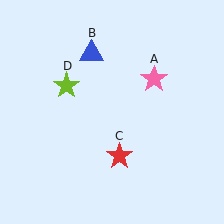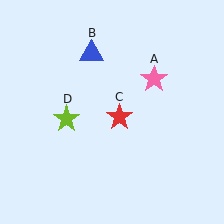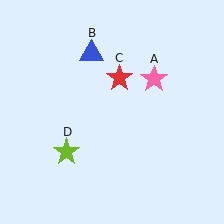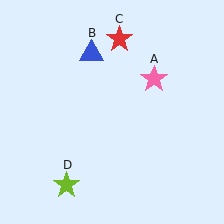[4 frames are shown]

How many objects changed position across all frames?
2 objects changed position: red star (object C), lime star (object D).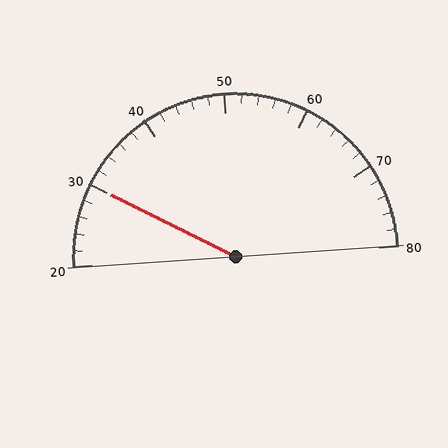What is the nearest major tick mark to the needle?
The nearest major tick mark is 30.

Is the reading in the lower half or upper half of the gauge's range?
The reading is in the lower half of the range (20 to 80).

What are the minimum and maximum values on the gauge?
The gauge ranges from 20 to 80.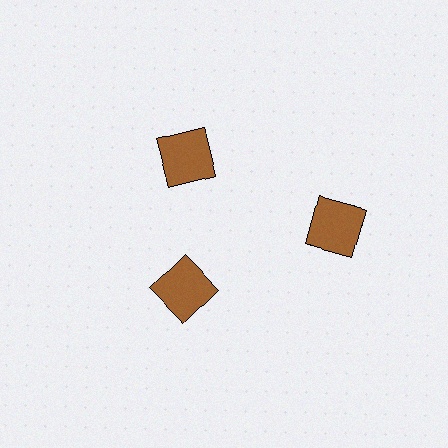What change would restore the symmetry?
The symmetry would be restored by moving it inward, back onto the ring so that all 3 squares sit at equal angles and equal distance from the center.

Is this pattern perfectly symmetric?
No. The 3 brown squares are arranged in a ring, but one element near the 3 o'clock position is pushed outward from the center, breaking the 3-fold rotational symmetry.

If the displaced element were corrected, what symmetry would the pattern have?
It would have 3-fold rotational symmetry — the pattern would map onto itself every 120 degrees.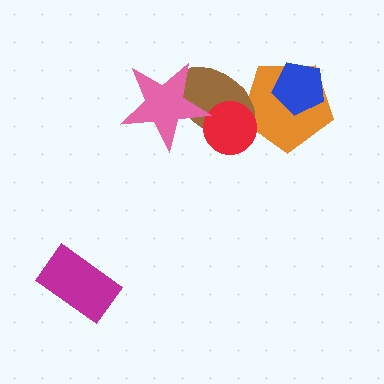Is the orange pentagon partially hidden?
Yes, it is partially covered by another shape.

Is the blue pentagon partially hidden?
No, no other shape covers it.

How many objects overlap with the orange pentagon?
3 objects overlap with the orange pentagon.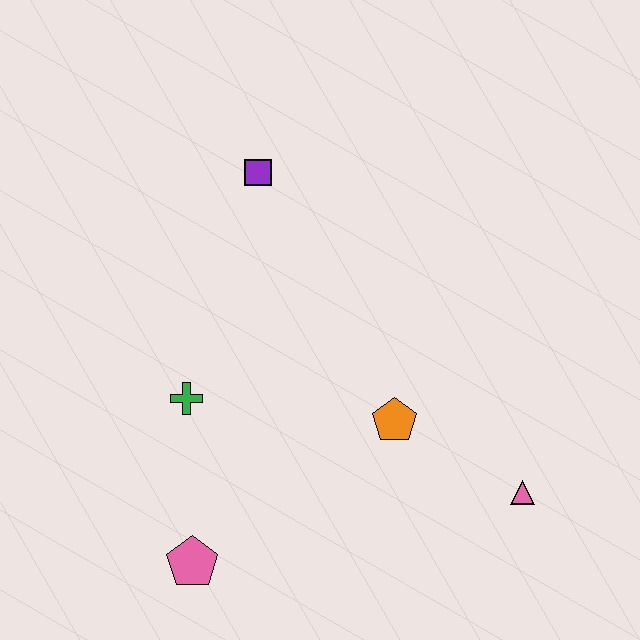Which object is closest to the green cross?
The pink pentagon is closest to the green cross.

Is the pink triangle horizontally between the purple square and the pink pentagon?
No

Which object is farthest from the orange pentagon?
The purple square is farthest from the orange pentagon.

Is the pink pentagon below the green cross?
Yes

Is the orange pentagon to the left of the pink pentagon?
No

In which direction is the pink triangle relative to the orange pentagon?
The pink triangle is to the right of the orange pentagon.